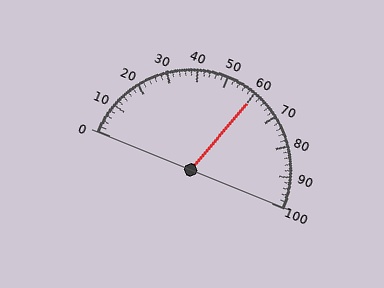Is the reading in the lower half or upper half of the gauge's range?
The reading is in the upper half of the range (0 to 100).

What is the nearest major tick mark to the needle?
The nearest major tick mark is 60.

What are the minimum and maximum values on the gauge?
The gauge ranges from 0 to 100.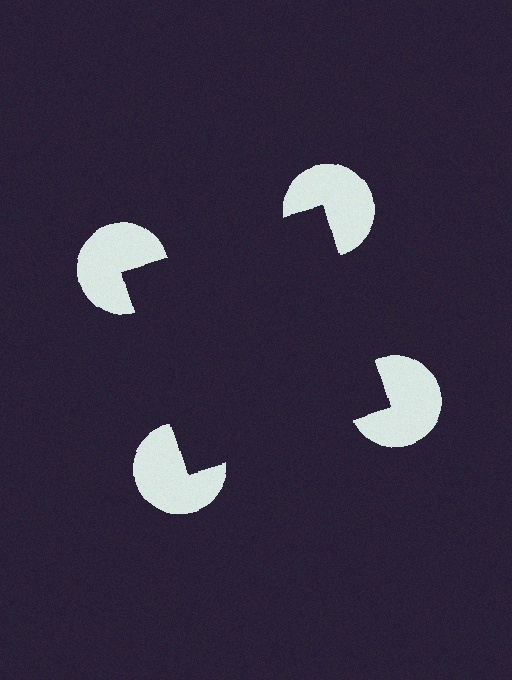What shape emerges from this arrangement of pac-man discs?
An illusory square — its edges are inferred from the aligned wedge cuts in the pac-man discs, not physically drawn.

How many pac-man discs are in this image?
There are 4 — one at each vertex of the illusory square.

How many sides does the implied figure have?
4 sides.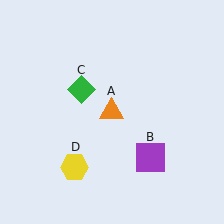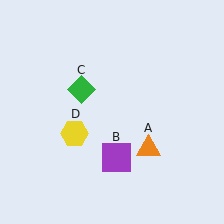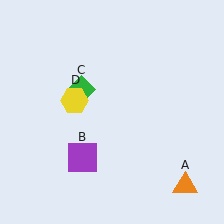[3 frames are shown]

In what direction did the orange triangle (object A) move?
The orange triangle (object A) moved down and to the right.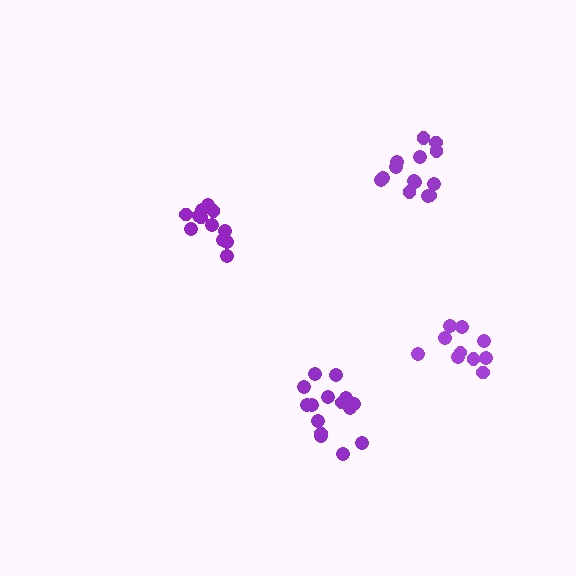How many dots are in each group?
Group 1: 15 dots, Group 2: 14 dots, Group 3: 12 dots, Group 4: 10 dots (51 total).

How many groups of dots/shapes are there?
There are 4 groups.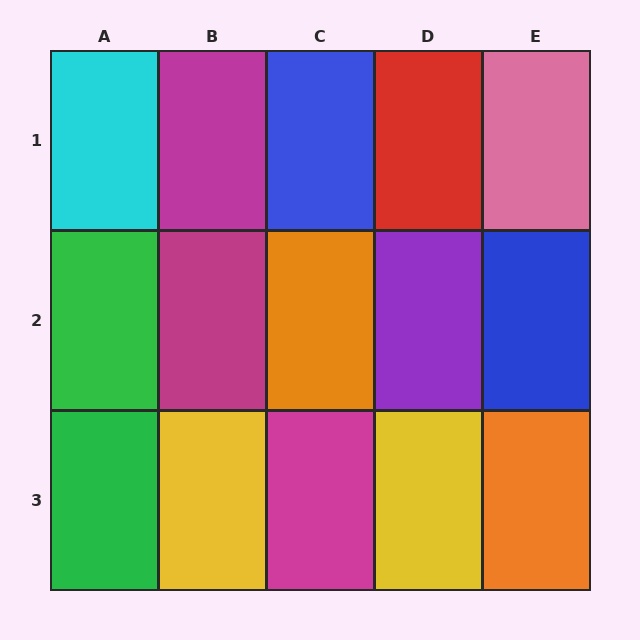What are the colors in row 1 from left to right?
Cyan, magenta, blue, red, pink.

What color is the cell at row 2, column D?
Purple.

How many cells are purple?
1 cell is purple.